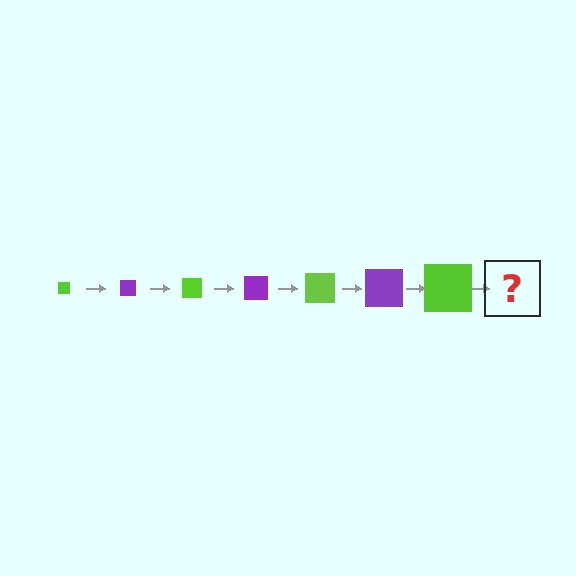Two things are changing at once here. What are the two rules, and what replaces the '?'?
The two rules are that the square grows larger each step and the color cycles through lime and purple. The '?' should be a purple square, larger than the previous one.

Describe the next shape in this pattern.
It should be a purple square, larger than the previous one.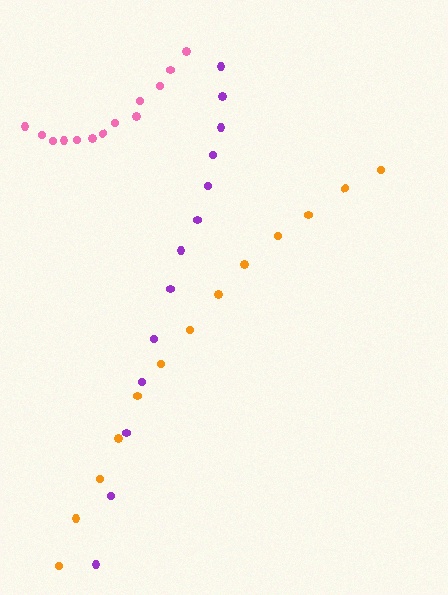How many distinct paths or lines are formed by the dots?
There are 3 distinct paths.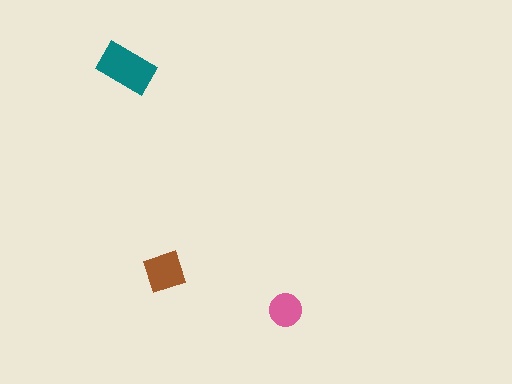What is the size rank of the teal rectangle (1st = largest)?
1st.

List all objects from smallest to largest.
The pink circle, the brown square, the teal rectangle.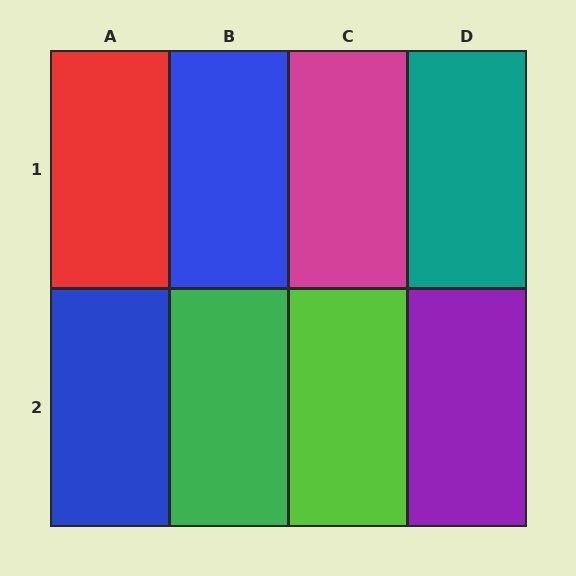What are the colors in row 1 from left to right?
Red, blue, magenta, teal.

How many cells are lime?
1 cell is lime.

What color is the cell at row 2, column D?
Purple.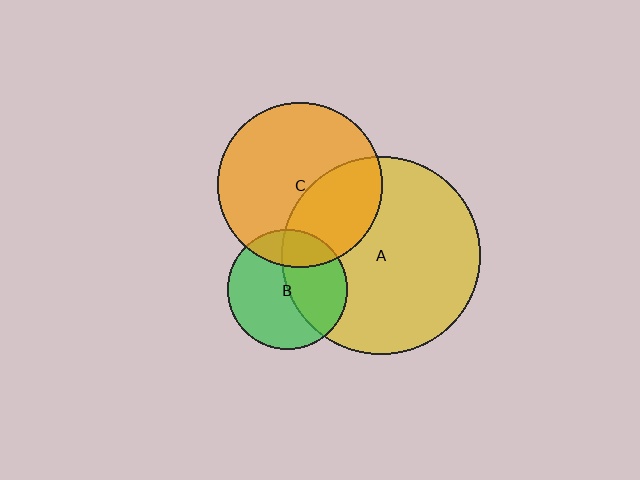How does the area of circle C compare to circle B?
Approximately 1.9 times.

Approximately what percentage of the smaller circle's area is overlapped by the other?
Approximately 35%.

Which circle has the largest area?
Circle A (yellow).